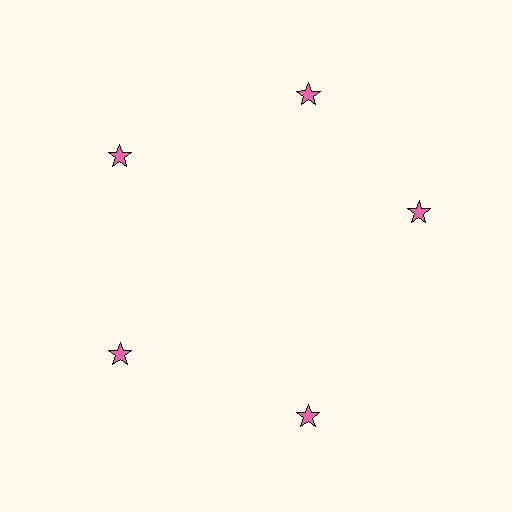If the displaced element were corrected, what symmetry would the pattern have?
It would have 5-fold rotational symmetry — the pattern would map onto itself every 72 degrees.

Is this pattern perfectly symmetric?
No. The 5 pink stars are arranged in a ring, but one element near the 3 o'clock position is rotated out of alignment along the ring, breaking the 5-fold rotational symmetry.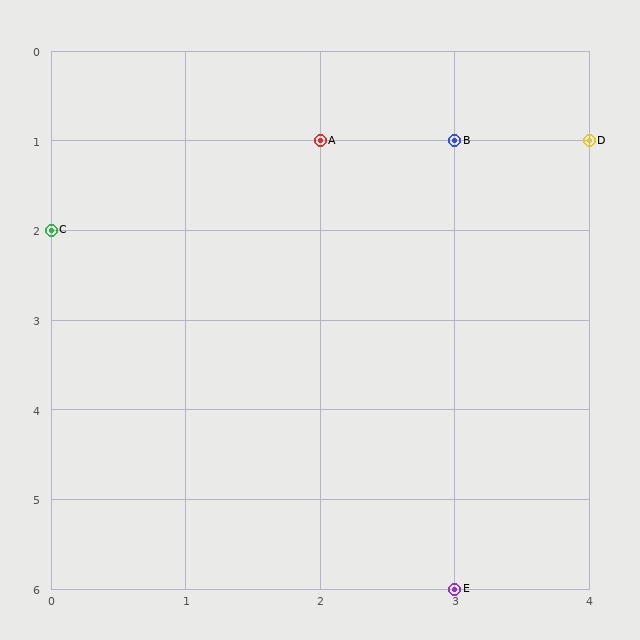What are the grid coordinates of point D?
Point D is at grid coordinates (4, 1).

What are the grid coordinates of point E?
Point E is at grid coordinates (3, 6).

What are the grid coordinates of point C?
Point C is at grid coordinates (0, 2).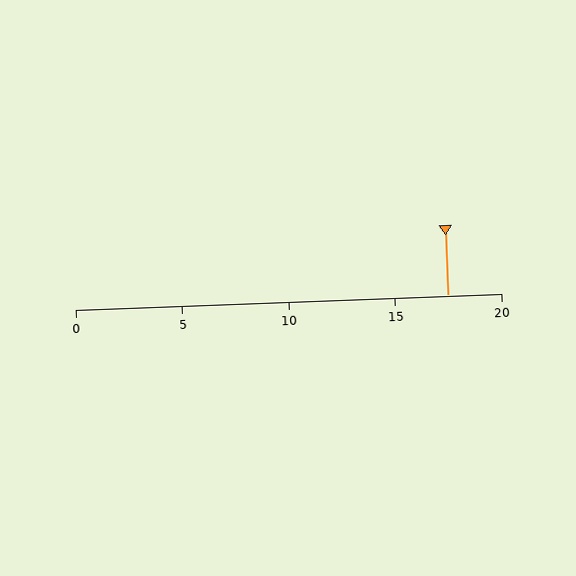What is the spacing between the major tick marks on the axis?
The major ticks are spaced 5 apart.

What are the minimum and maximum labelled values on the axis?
The axis runs from 0 to 20.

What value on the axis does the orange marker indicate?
The marker indicates approximately 17.5.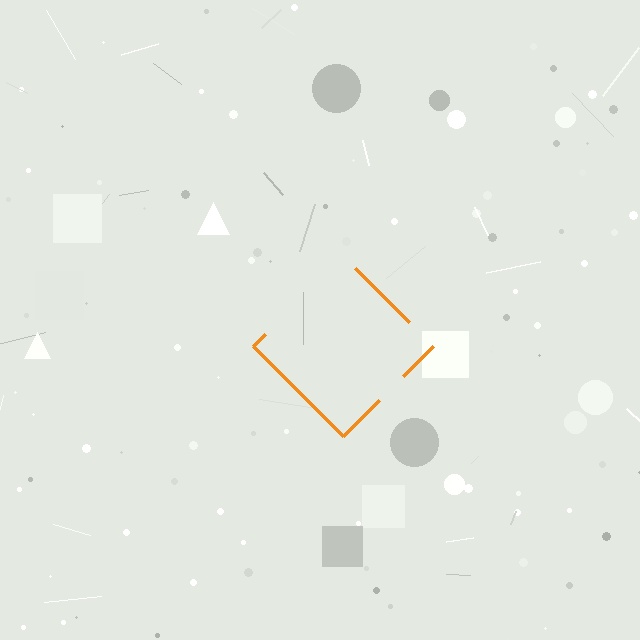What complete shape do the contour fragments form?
The contour fragments form a diamond.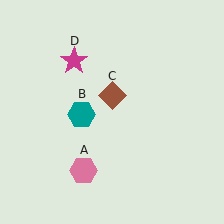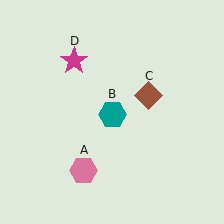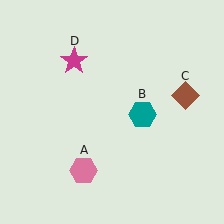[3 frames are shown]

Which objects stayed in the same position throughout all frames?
Pink hexagon (object A) and magenta star (object D) remained stationary.